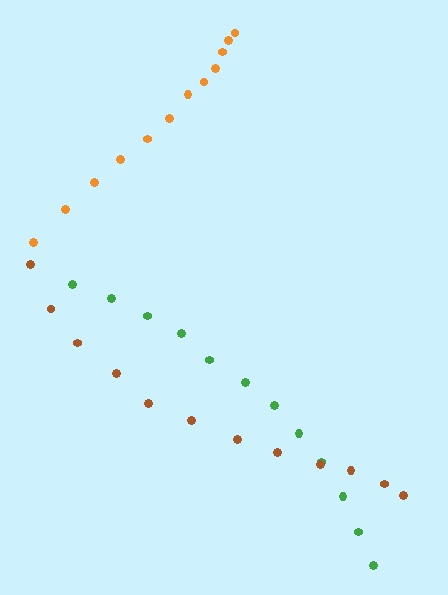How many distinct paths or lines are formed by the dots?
There are 3 distinct paths.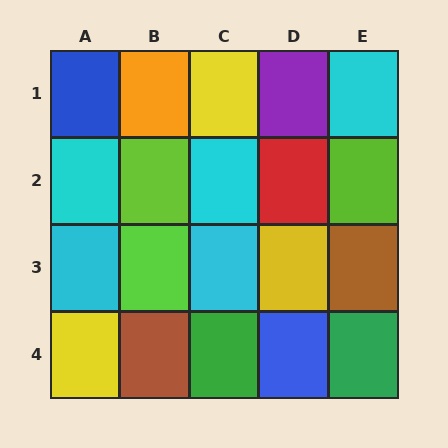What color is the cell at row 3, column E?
Brown.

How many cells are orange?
1 cell is orange.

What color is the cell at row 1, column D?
Purple.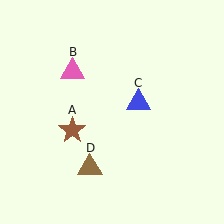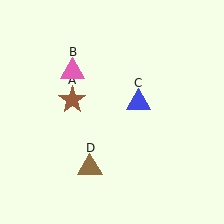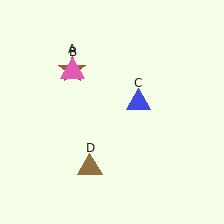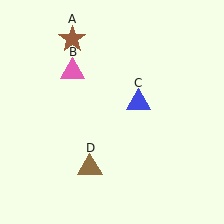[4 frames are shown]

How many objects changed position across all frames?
1 object changed position: brown star (object A).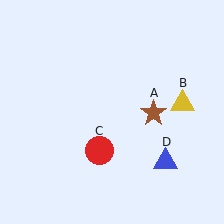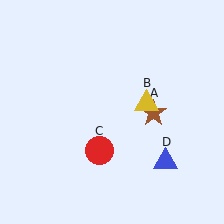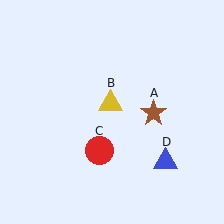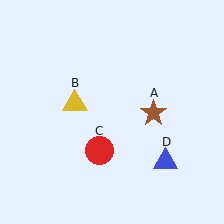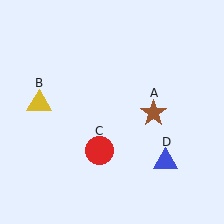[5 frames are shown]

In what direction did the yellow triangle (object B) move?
The yellow triangle (object B) moved left.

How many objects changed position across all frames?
1 object changed position: yellow triangle (object B).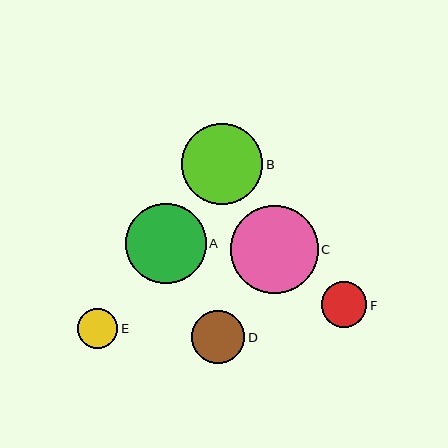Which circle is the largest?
Circle C is the largest with a size of approximately 88 pixels.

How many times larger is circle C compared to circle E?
Circle C is approximately 2.2 times the size of circle E.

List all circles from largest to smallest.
From largest to smallest: C, B, A, D, F, E.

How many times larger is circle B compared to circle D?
Circle B is approximately 1.5 times the size of circle D.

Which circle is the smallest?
Circle E is the smallest with a size of approximately 41 pixels.